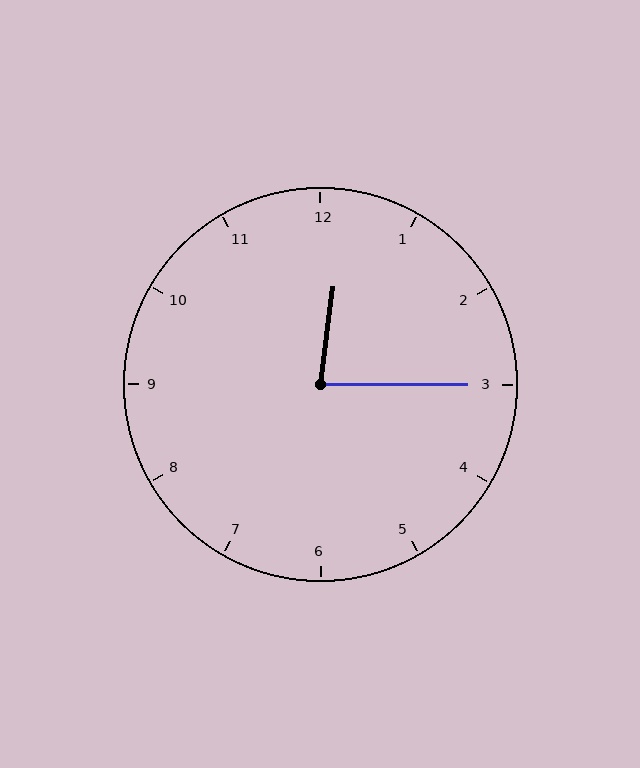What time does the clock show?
12:15.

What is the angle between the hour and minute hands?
Approximately 82 degrees.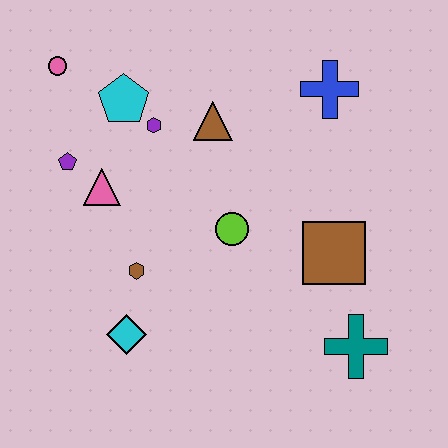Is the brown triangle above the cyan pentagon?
No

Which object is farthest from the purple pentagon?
The teal cross is farthest from the purple pentagon.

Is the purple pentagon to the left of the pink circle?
No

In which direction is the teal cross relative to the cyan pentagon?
The teal cross is below the cyan pentagon.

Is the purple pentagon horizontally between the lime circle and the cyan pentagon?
No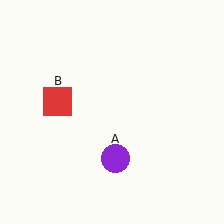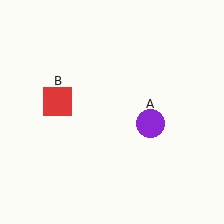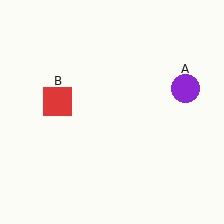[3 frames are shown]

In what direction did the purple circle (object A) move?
The purple circle (object A) moved up and to the right.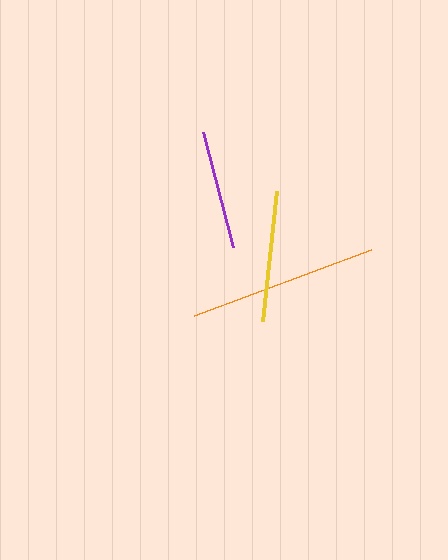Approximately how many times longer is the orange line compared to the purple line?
The orange line is approximately 1.6 times the length of the purple line.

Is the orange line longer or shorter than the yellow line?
The orange line is longer than the yellow line.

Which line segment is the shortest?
The purple line is the shortest at approximately 119 pixels.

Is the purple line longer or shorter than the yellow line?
The yellow line is longer than the purple line.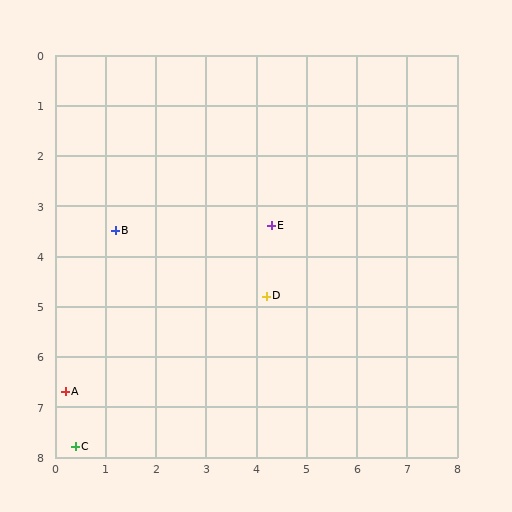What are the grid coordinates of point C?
Point C is at approximately (0.4, 7.8).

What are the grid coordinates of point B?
Point B is at approximately (1.2, 3.5).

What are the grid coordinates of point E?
Point E is at approximately (4.3, 3.4).